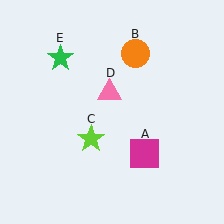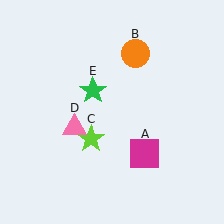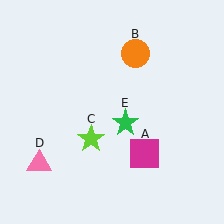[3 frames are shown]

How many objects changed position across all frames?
2 objects changed position: pink triangle (object D), green star (object E).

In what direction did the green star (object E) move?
The green star (object E) moved down and to the right.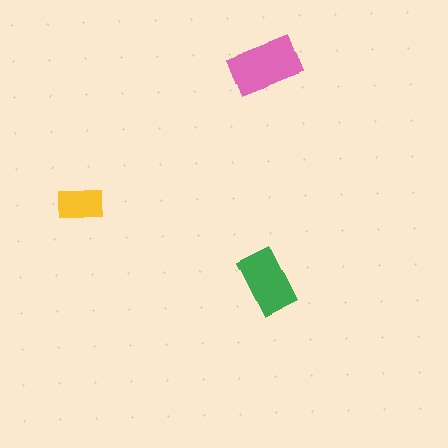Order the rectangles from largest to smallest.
the pink one, the green one, the yellow one.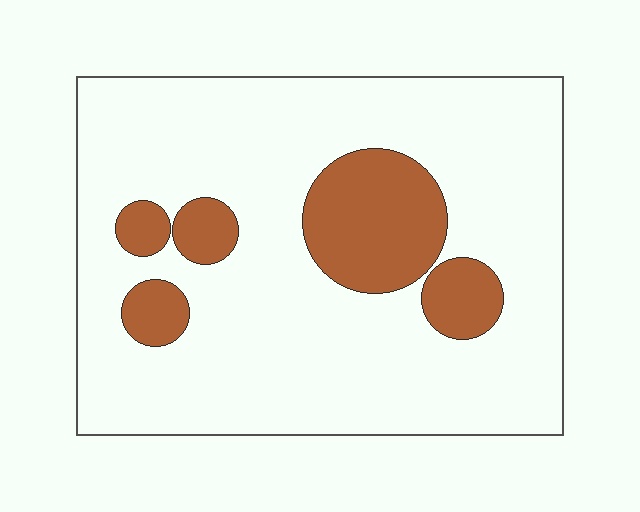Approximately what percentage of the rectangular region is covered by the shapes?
Approximately 20%.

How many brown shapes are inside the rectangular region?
5.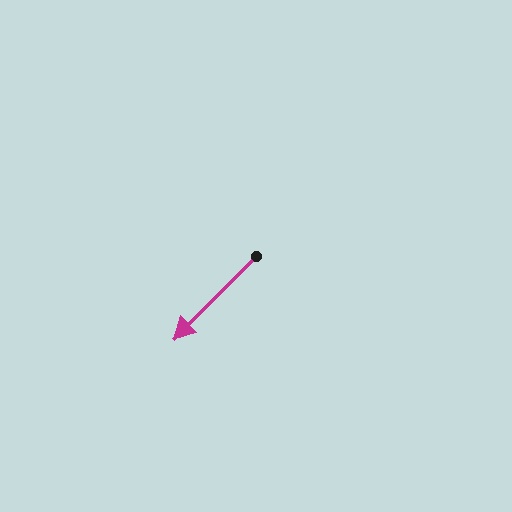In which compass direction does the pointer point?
Southwest.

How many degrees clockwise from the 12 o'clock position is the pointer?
Approximately 225 degrees.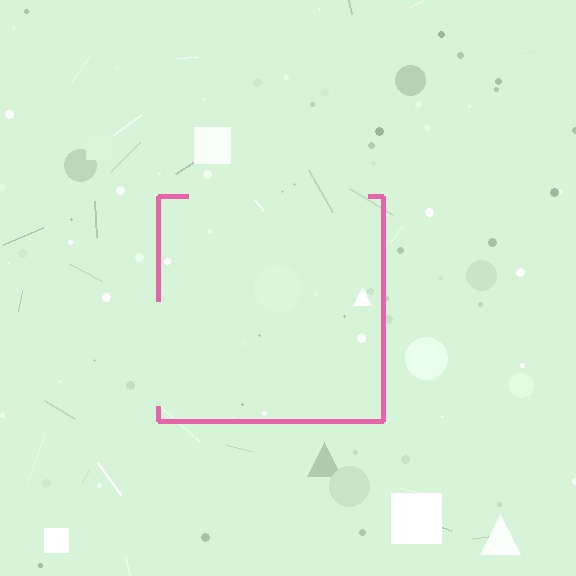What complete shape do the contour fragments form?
The contour fragments form a square.